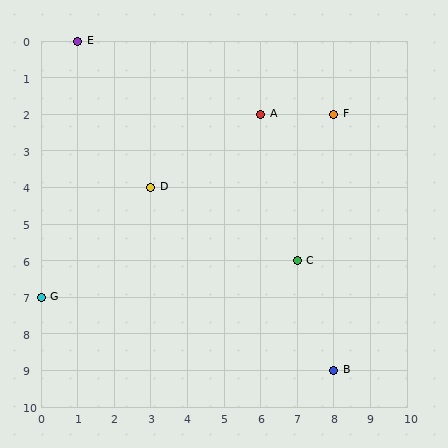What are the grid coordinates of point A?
Point A is at grid coordinates (6, 2).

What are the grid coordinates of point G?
Point G is at grid coordinates (0, 7).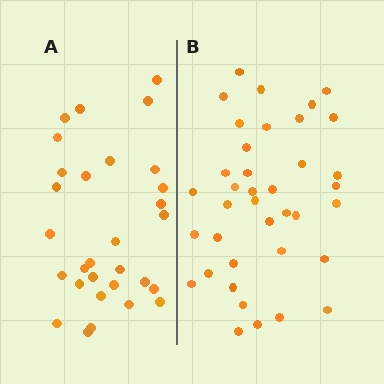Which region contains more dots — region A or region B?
Region B (the right region) has more dots.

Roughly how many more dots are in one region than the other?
Region B has roughly 8 or so more dots than region A.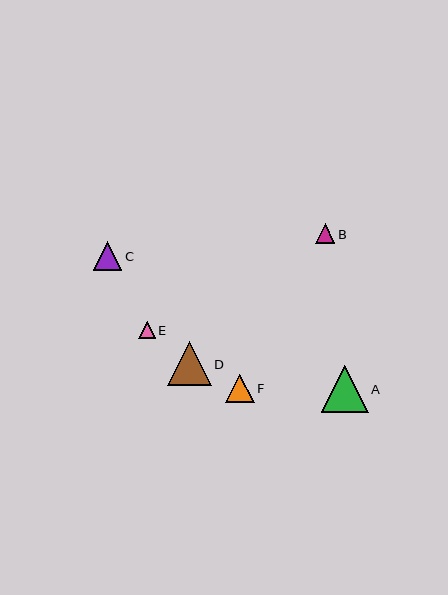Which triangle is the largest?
Triangle A is the largest with a size of approximately 47 pixels.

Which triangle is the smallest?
Triangle E is the smallest with a size of approximately 17 pixels.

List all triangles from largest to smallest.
From largest to smallest: A, D, F, C, B, E.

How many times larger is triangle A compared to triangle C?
Triangle A is approximately 1.6 times the size of triangle C.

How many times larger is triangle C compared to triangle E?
Triangle C is approximately 1.7 times the size of triangle E.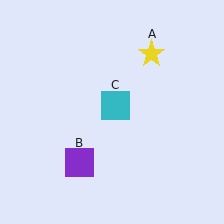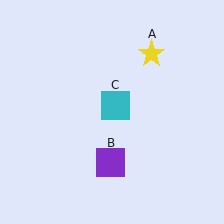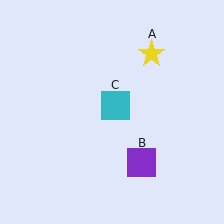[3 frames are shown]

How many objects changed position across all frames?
1 object changed position: purple square (object B).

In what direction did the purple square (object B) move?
The purple square (object B) moved right.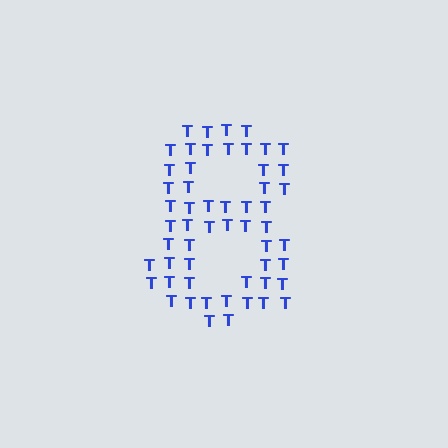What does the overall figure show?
The overall figure shows the digit 8.